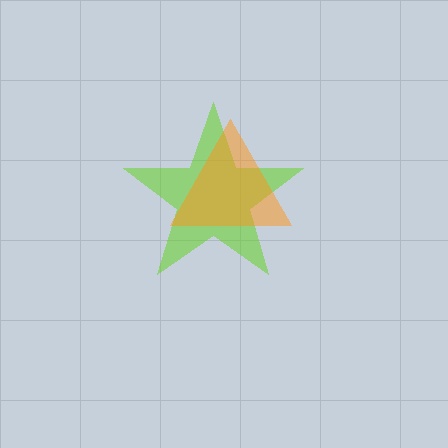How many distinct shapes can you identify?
There are 2 distinct shapes: a lime star, an orange triangle.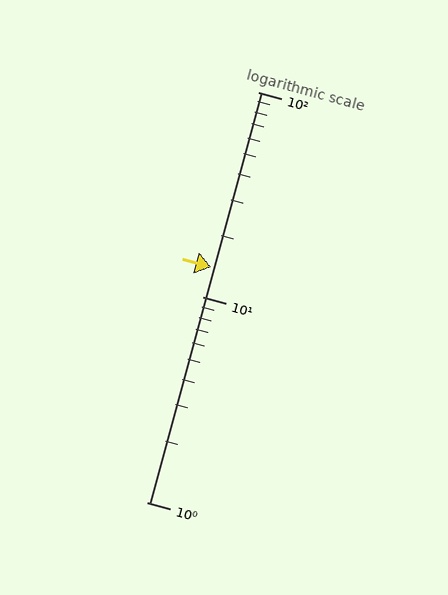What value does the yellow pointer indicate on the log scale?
The pointer indicates approximately 14.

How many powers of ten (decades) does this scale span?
The scale spans 2 decades, from 1 to 100.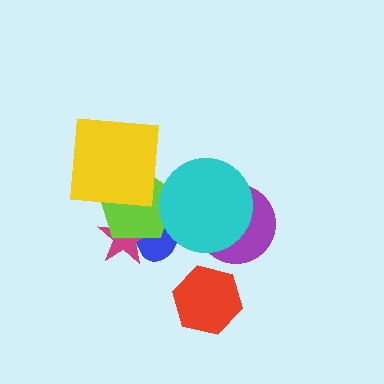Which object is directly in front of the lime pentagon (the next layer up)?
The yellow square is directly in front of the lime pentagon.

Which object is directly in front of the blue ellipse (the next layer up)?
The magenta star is directly in front of the blue ellipse.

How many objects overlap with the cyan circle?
3 objects overlap with the cyan circle.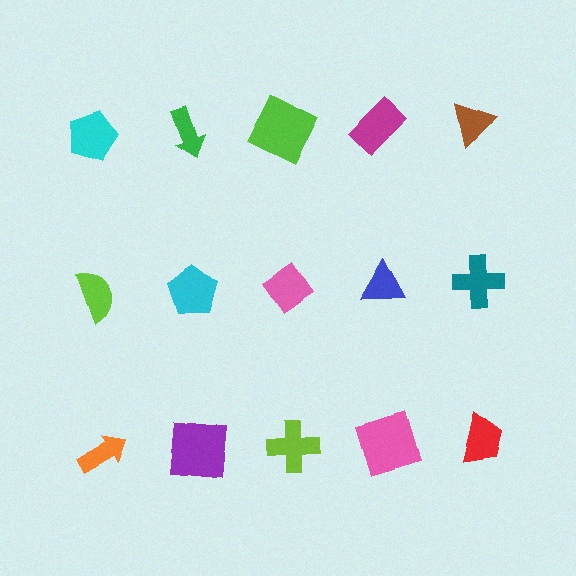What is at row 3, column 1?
An orange arrow.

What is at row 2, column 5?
A teal cross.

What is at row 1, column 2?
A green arrow.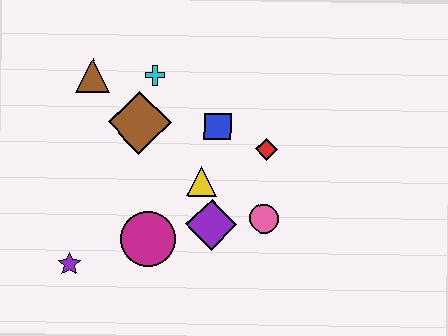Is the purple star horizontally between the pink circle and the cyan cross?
No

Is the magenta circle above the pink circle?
No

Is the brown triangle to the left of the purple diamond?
Yes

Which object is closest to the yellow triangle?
The purple diamond is closest to the yellow triangle.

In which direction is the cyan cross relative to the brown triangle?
The cyan cross is to the right of the brown triangle.